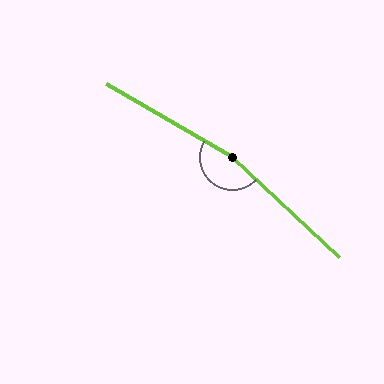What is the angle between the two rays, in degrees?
Approximately 167 degrees.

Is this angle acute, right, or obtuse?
It is obtuse.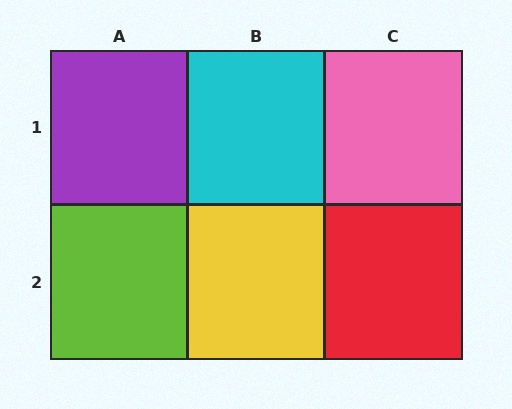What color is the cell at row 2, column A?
Lime.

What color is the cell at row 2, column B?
Yellow.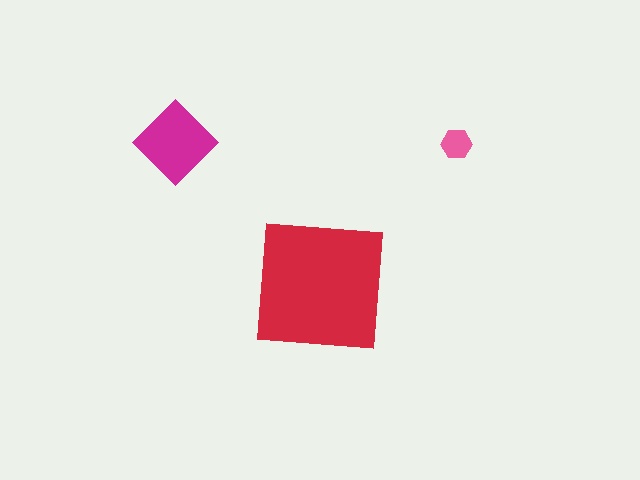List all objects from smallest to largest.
The pink hexagon, the magenta diamond, the red square.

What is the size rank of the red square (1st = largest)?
1st.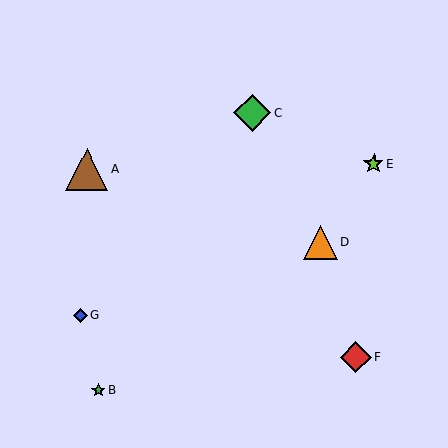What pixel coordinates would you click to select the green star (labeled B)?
Click at (98, 390) to select the green star B.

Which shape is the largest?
The brown triangle (labeled A) is the largest.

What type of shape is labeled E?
Shape E is a lime star.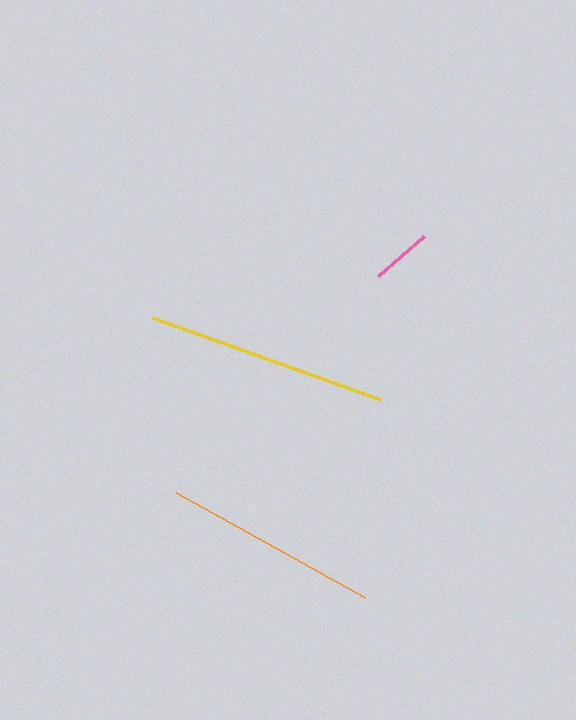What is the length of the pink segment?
The pink segment is approximately 61 pixels long.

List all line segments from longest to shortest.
From longest to shortest: yellow, orange, pink.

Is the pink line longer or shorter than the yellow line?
The yellow line is longer than the pink line.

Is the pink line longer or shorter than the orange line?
The orange line is longer than the pink line.